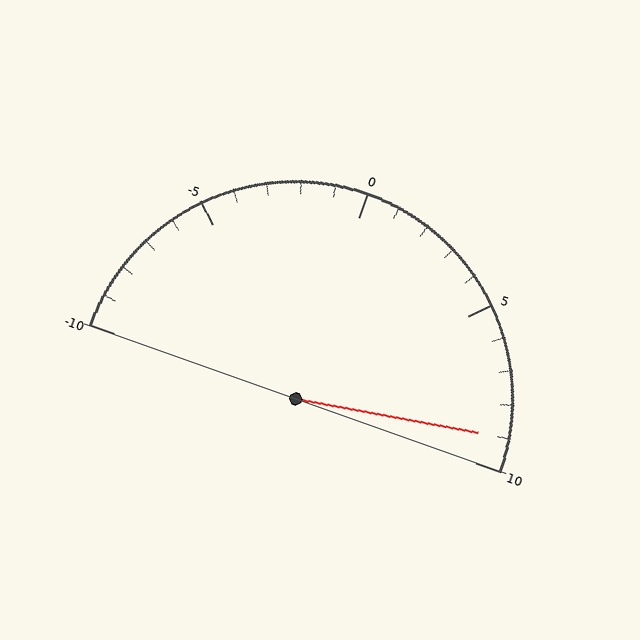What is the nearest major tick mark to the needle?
The nearest major tick mark is 10.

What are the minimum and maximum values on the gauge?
The gauge ranges from -10 to 10.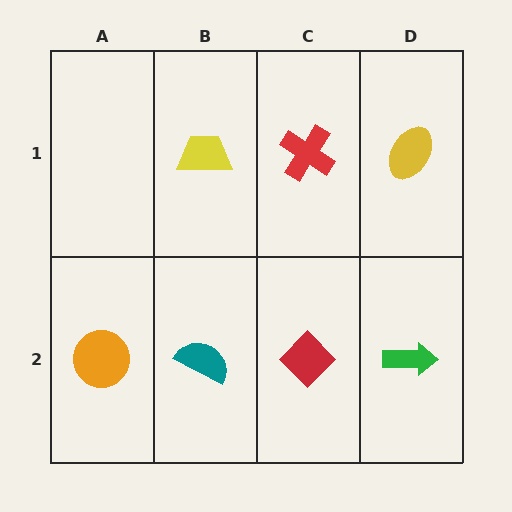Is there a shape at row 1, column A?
No, that cell is empty.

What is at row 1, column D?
A yellow ellipse.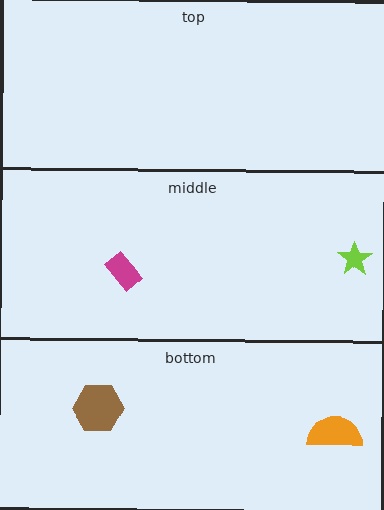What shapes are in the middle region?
The lime star, the magenta rectangle.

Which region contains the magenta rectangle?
The middle region.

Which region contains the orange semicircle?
The bottom region.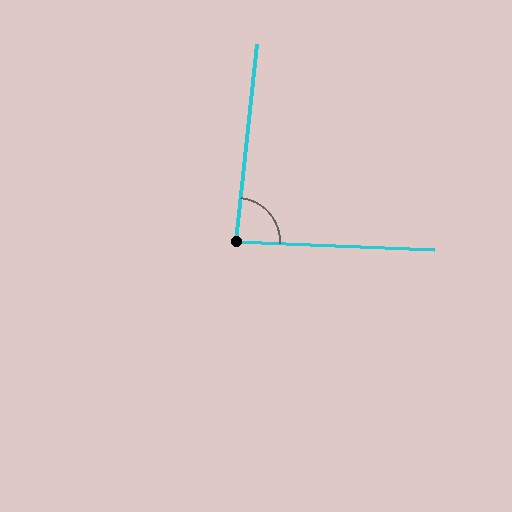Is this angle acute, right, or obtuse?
It is approximately a right angle.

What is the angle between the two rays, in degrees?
Approximately 86 degrees.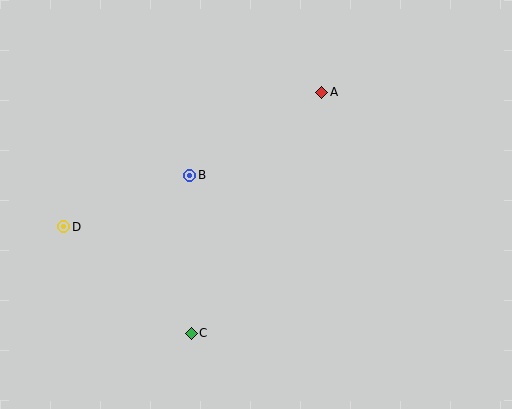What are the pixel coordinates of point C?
Point C is at (191, 333).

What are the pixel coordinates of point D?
Point D is at (64, 227).